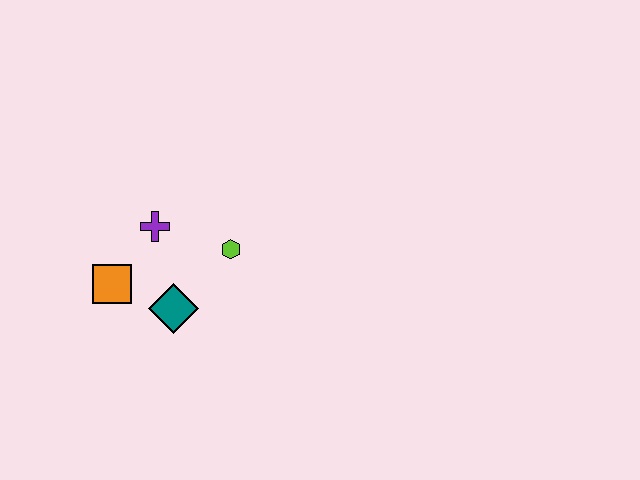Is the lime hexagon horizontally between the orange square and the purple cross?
No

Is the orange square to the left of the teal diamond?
Yes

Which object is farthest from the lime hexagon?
The orange square is farthest from the lime hexagon.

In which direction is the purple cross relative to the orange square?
The purple cross is above the orange square.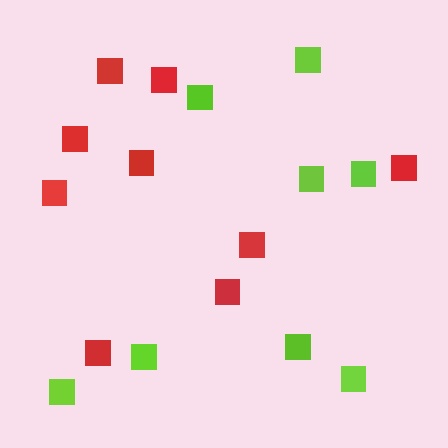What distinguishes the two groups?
There are 2 groups: one group of red squares (9) and one group of lime squares (8).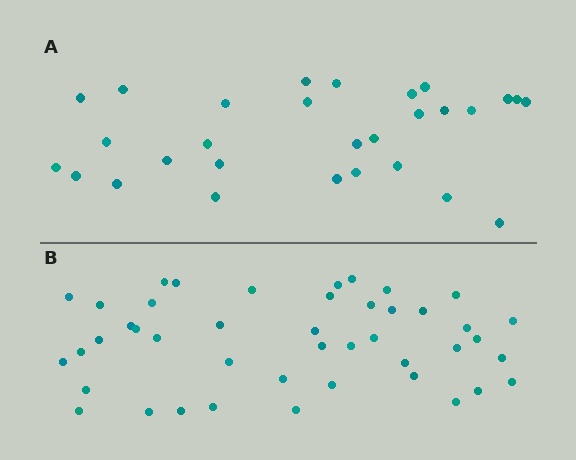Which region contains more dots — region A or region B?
Region B (the bottom region) has more dots.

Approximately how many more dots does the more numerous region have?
Region B has approximately 15 more dots than region A.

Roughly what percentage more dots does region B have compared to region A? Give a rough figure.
About 50% more.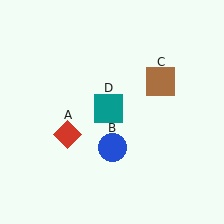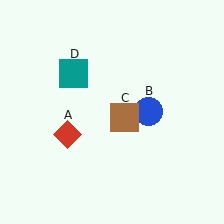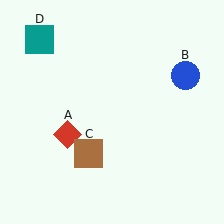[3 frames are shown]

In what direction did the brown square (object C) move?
The brown square (object C) moved down and to the left.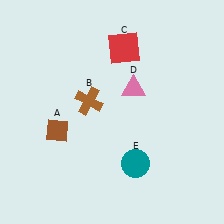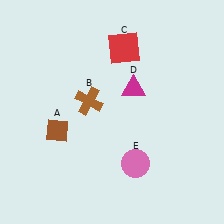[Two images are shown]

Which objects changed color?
D changed from pink to magenta. E changed from teal to pink.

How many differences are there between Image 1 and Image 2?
There are 2 differences between the two images.